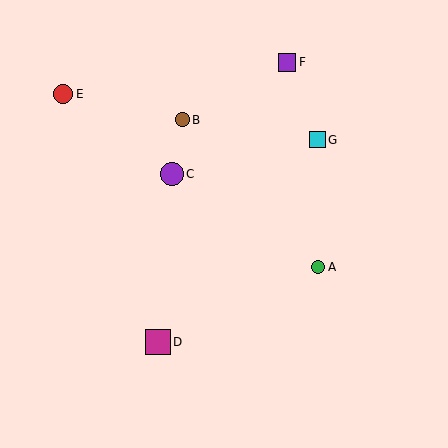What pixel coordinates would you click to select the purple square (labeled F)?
Click at (287, 62) to select the purple square F.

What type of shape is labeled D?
Shape D is a magenta square.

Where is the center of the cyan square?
The center of the cyan square is at (317, 140).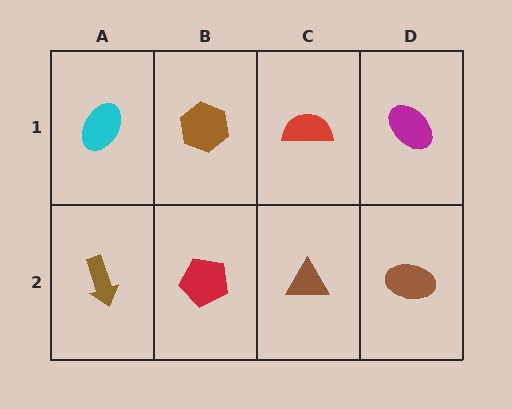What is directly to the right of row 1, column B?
A red semicircle.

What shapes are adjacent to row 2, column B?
A brown hexagon (row 1, column B), a brown arrow (row 2, column A), a brown triangle (row 2, column C).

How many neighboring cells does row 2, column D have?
2.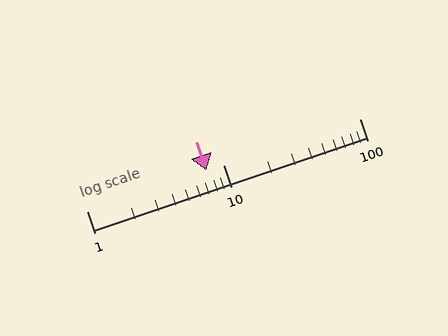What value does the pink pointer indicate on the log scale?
The pointer indicates approximately 7.6.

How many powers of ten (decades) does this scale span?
The scale spans 2 decades, from 1 to 100.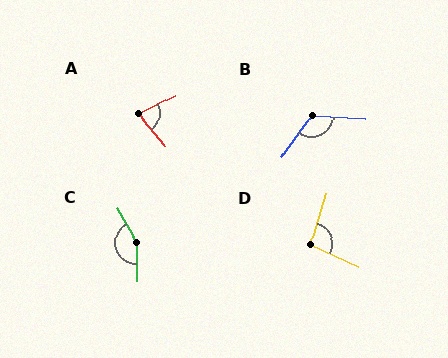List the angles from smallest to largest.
A (76°), D (97°), B (122°), C (151°).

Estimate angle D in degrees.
Approximately 97 degrees.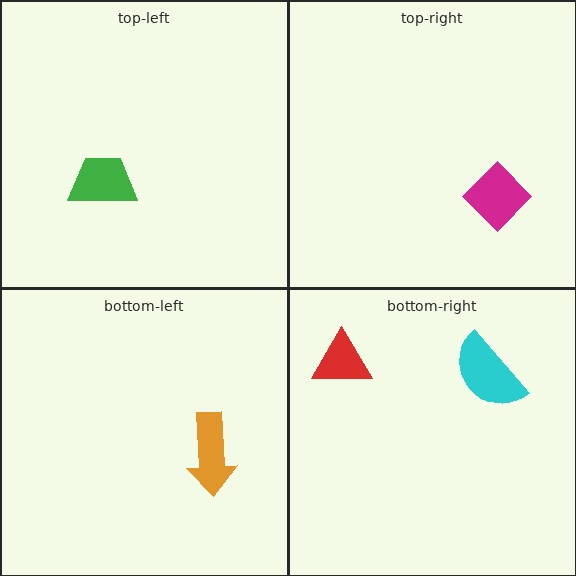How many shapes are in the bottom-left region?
1.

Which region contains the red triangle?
The bottom-right region.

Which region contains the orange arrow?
The bottom-left region.